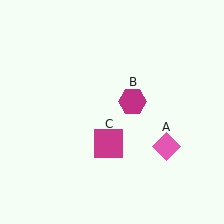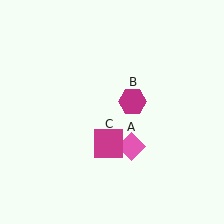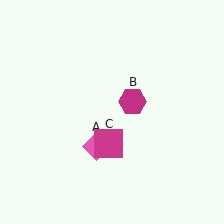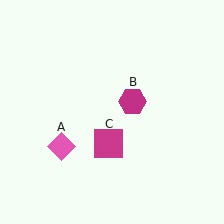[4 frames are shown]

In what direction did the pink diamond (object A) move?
The pink diamond (object A) moved left.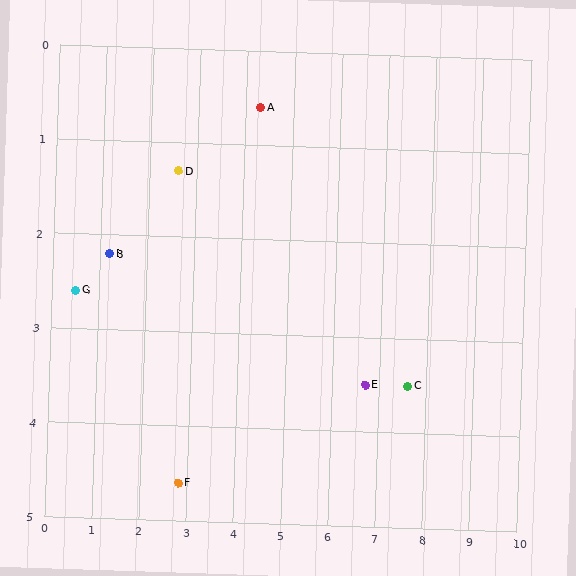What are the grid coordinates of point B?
Point B is at approximately (1.2, 2.2).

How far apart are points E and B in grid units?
Points E and B are about 5.7 grid units apart.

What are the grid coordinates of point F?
Point F is at approximately (2.8, 4.6).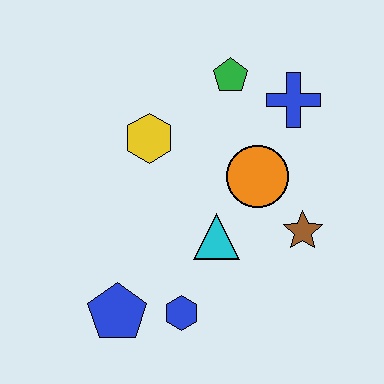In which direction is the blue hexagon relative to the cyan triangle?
The blue hexagon is below the cyan triangle.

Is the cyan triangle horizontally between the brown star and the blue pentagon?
Yes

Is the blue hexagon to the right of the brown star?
No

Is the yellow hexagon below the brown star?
No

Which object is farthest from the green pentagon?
The blue pentagon is farthest from the green pentagon.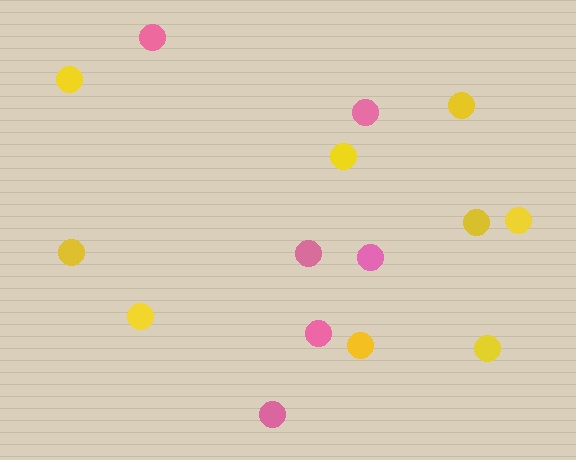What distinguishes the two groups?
There are 2 groups: one group of yellow circles (9) and one group of pink circles (6).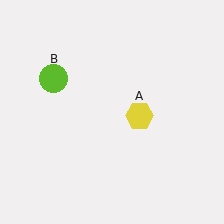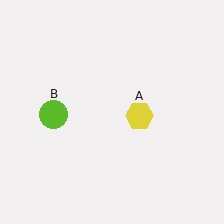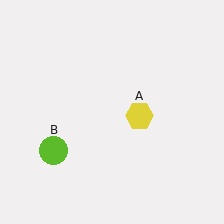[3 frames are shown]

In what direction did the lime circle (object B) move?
The lime circle (object B) moved down.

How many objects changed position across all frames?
1 object changed position: lime circle (object B).